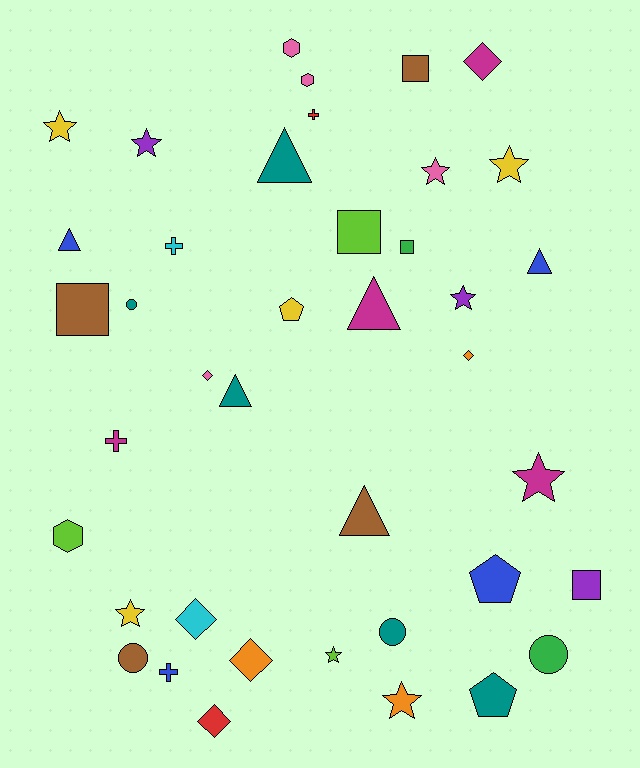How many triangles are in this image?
There are 6 triangles.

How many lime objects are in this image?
There are 3 lime objects.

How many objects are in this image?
There are 40 objects.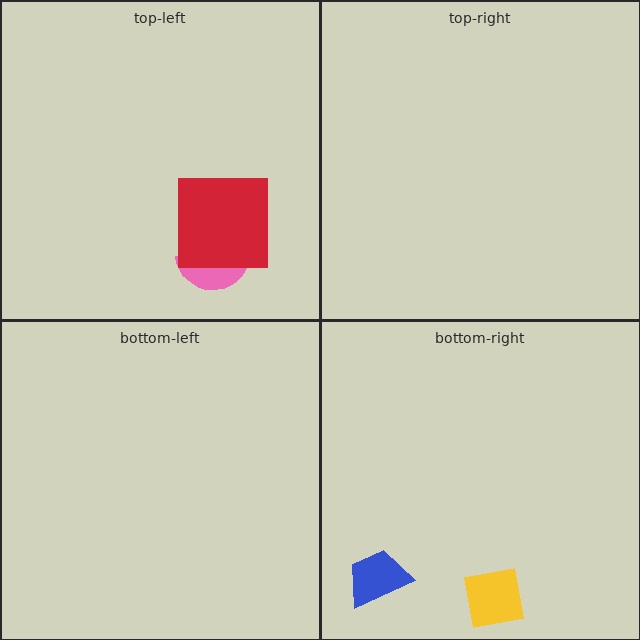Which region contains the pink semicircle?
The top-left region.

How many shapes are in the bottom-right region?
2.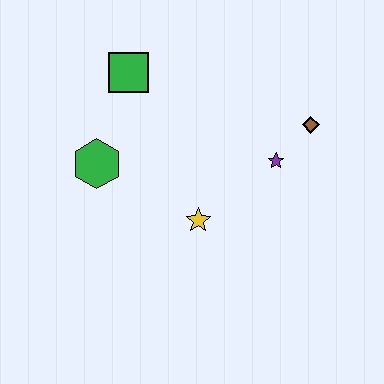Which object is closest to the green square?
The green hexagon is closest to the green square.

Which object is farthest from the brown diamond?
The green hexagon is farthest from the brown diamond.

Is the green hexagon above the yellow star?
Yes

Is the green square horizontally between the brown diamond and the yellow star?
No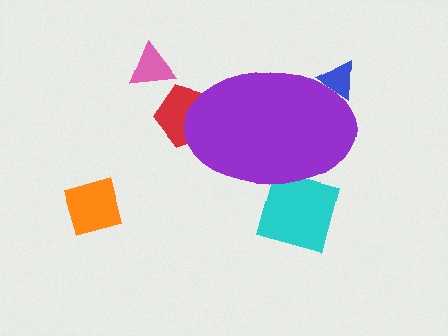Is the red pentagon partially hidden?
Yes, the red pentagon is partially hidden behind the purple ellipse.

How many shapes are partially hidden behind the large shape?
3 shapes are partially hidden.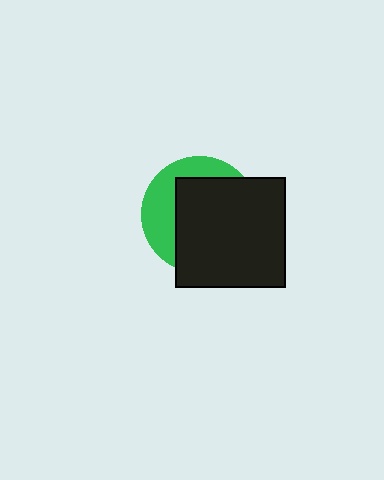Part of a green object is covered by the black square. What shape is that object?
It is a circle.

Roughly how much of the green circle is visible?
A small part of it is visible (roughly 35%).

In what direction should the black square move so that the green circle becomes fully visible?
The black square should move toward the lower-right. That is the shortest direction to clear the overlap and leave the green circle fully visible.